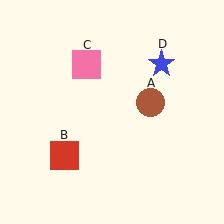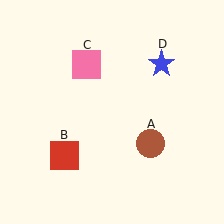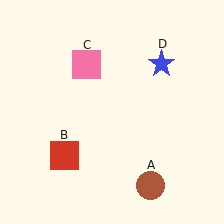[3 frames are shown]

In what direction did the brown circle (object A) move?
The brown circle (object A) moved down.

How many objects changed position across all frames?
1 object changed position: brown circle (object A).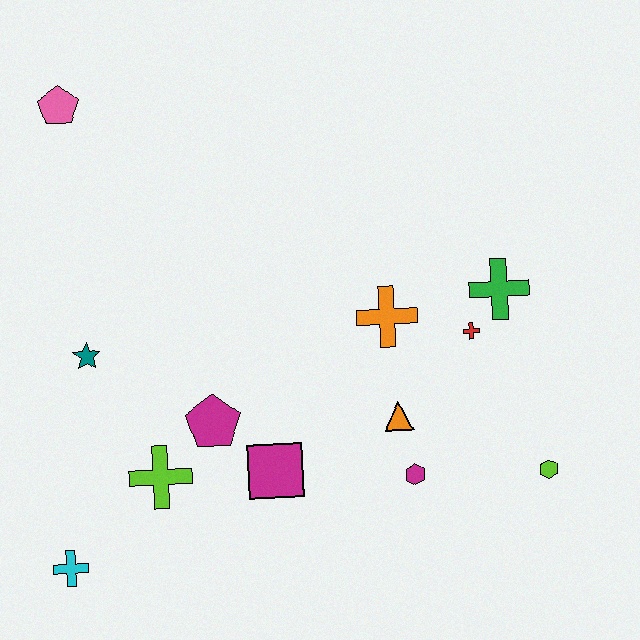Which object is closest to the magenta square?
The magenta pentagon is closest to the magenta square.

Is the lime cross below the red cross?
Yes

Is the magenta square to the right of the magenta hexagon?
No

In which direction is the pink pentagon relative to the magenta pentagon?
The pink pentagon is above the magenta pentagon.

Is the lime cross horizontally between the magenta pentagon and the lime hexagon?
No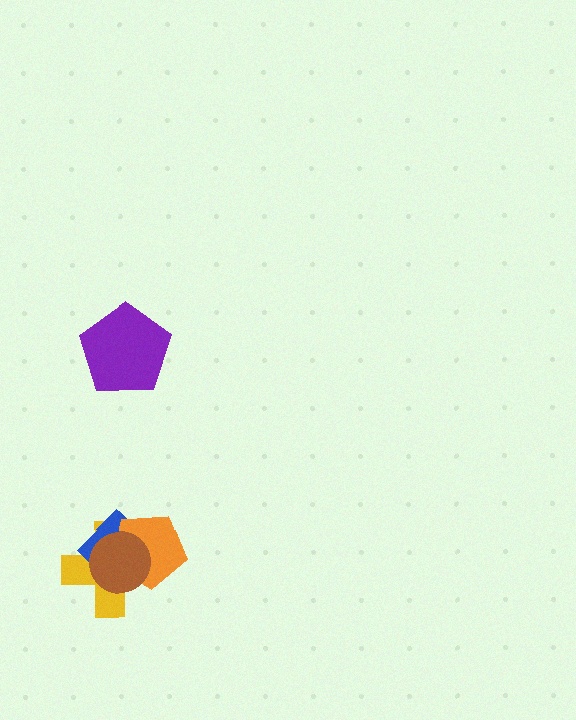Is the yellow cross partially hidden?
Yes, it is partially covered by another shape.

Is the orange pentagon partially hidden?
Yes, it is partially covered by another shape.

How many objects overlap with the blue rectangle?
3 objects overlap with the blue rectangle.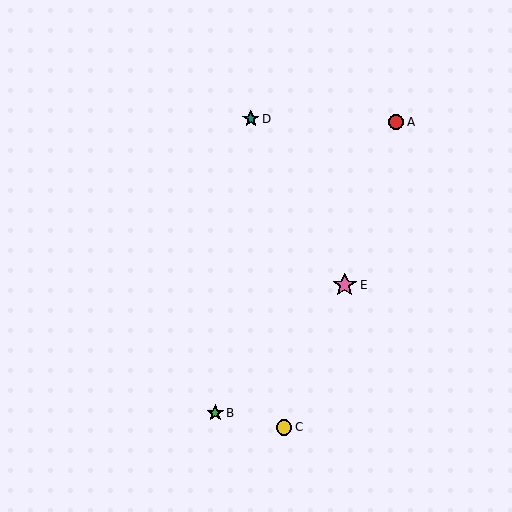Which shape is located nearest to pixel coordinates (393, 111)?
The red circle (labeled A) at (396, 122) is nearest to that location.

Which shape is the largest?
The pink star (labeled E) is the largest.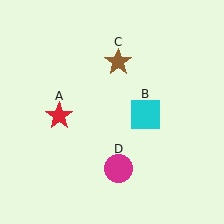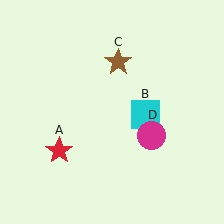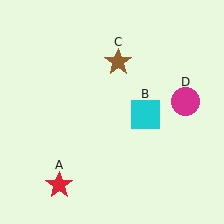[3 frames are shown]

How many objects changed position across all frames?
2 objects changed position: red star (object A), magenta circle (object D).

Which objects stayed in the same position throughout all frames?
Cyan square (object B) and brown star (object C) remained stationary.